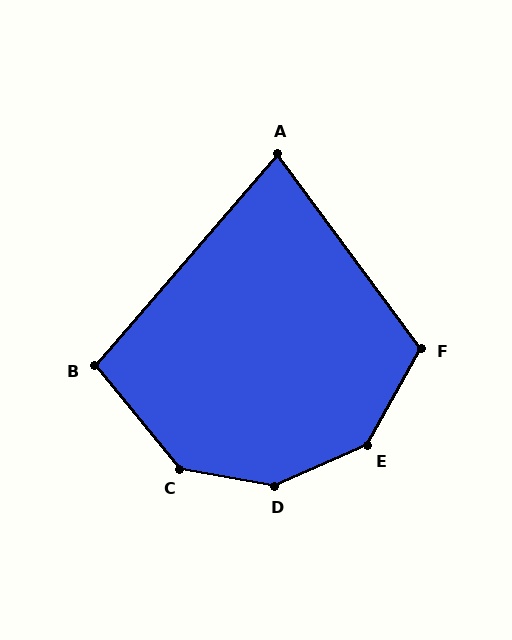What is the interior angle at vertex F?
Approximately 114 degrees (obtuse).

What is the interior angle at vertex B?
Approximately 100 degrees (obtuse).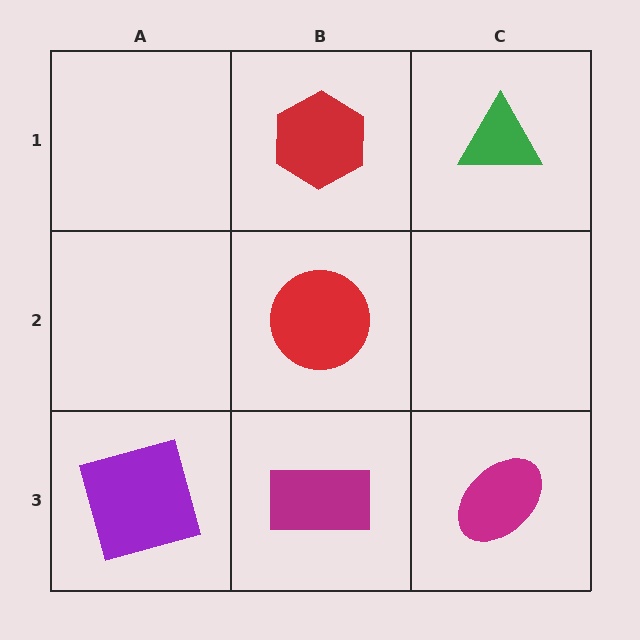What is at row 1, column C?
A green triangle.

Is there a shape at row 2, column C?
No, that cell is empty.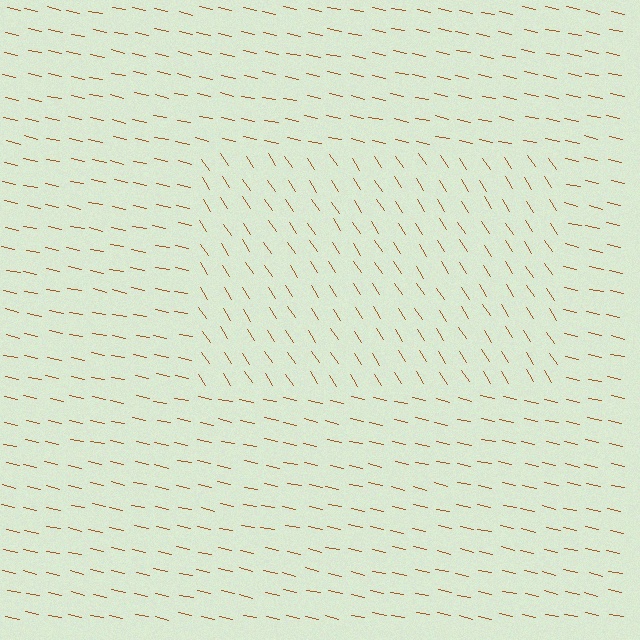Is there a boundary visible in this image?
Yes, there is a texture boundary formed by a change in line orientation.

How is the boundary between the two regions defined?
The boundary is defined purely by a change in line orientation (approximately 45 degrees difference). All lines are the same color and thickness.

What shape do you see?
I see a rectangle.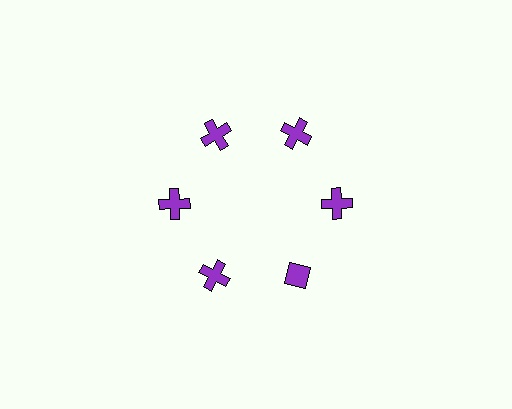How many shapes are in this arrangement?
There are 6 shapes arranged in a ring pattern.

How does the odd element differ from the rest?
It has a different shape: diamond instead of cross.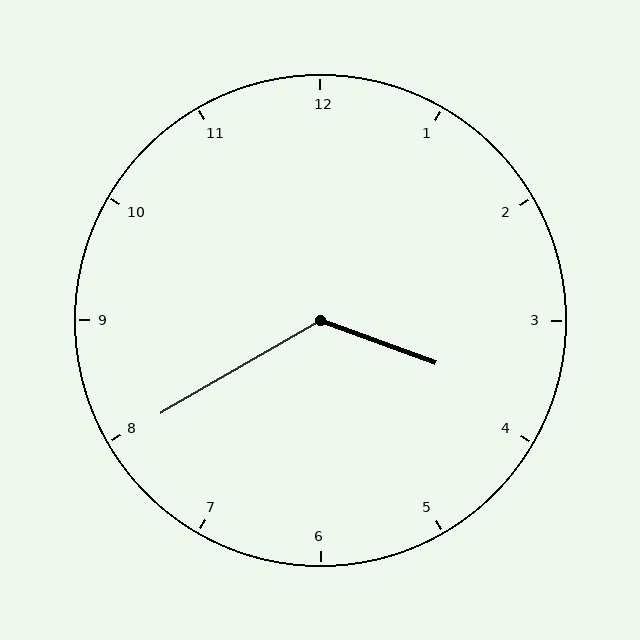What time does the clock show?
3:40.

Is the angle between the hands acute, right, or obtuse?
It is obtuse.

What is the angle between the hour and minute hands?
Approximately 130 degrees.